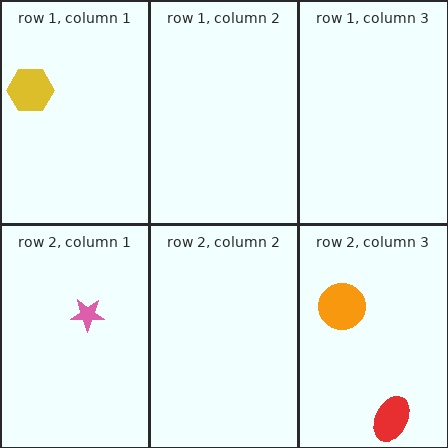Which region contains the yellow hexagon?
The row 1, column 1 region.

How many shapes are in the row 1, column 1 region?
1.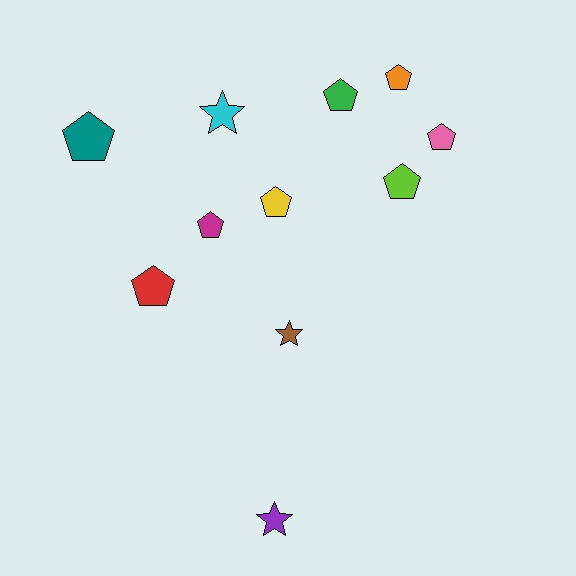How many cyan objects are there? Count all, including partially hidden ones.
There is 1 cyan object.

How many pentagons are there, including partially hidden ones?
There are 8 pentagons.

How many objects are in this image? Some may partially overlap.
There are 11 objects.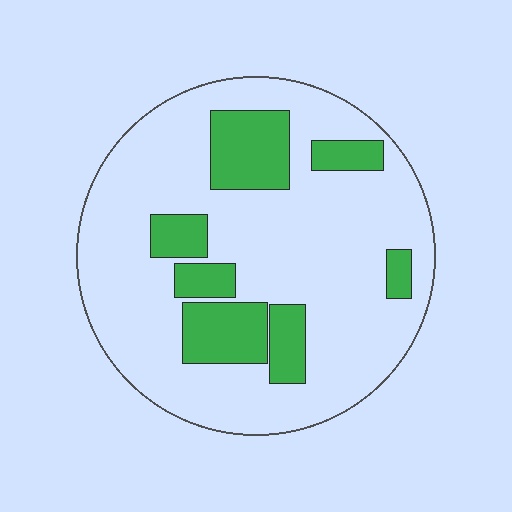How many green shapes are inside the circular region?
7.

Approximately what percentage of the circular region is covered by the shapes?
Approximately 25%.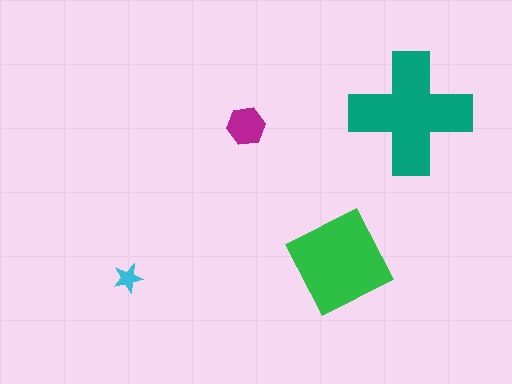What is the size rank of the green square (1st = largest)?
2nd.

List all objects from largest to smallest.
The teal cross, the green square, the magenta hexagon, the cyan star.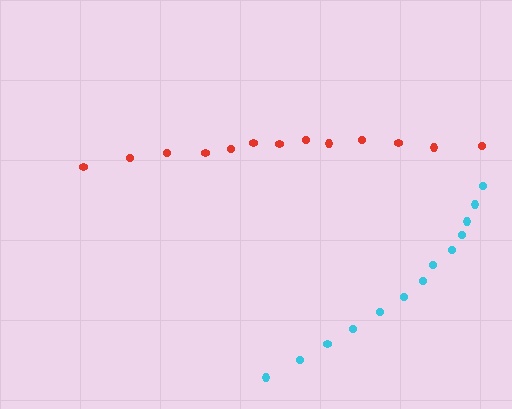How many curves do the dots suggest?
There are 2 distinct paths.